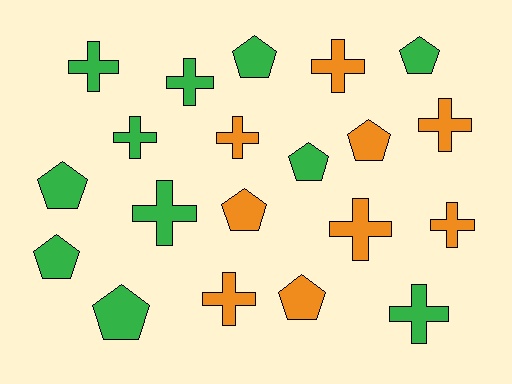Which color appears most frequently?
Green, with 11 objects.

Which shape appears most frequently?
Cross, with 11 objects.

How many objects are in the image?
There are 20 objects.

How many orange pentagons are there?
There are 3 orange pentagons.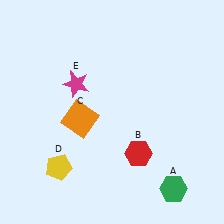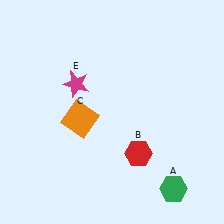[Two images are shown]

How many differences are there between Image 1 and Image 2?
There is 1 difference between the two images.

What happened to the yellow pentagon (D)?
The yellow pentagon (D) was removed in Image 2. It was in the bottom-left area of Image 1.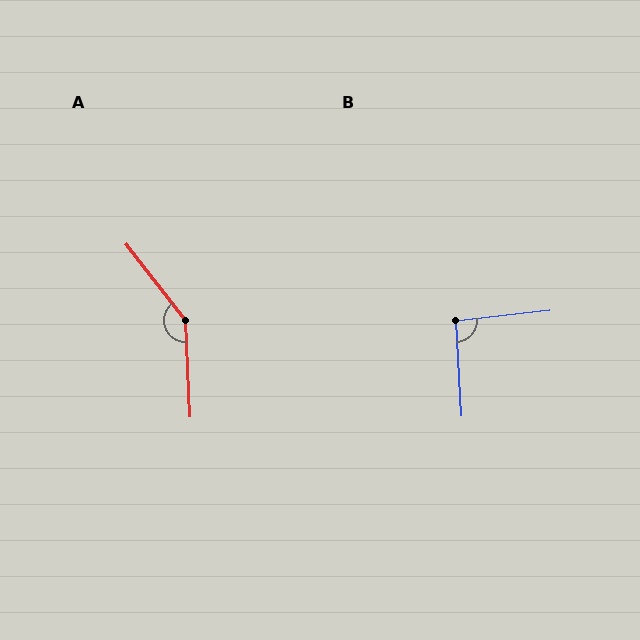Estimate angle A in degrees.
Approximately 145 degrees.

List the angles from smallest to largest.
B (93°), A (145°).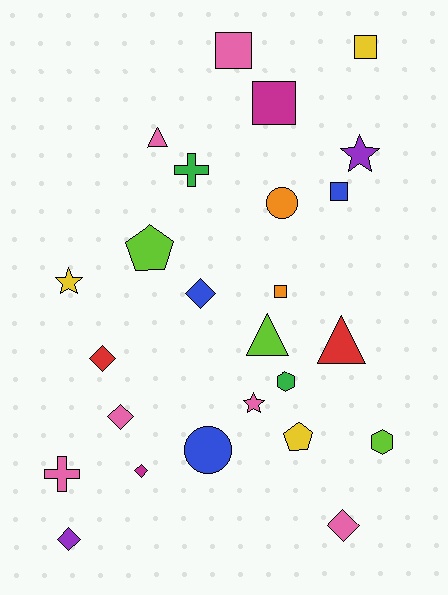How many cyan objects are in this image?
There are no cyan objects.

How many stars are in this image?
There are 3 stars.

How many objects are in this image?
There are 25 objects.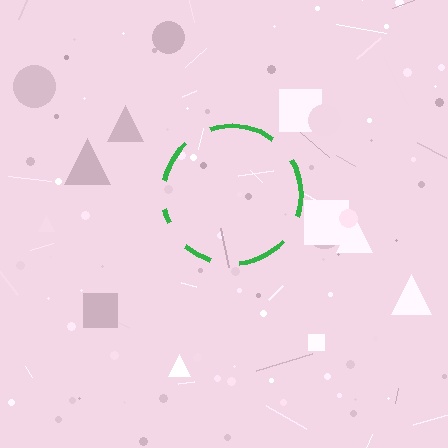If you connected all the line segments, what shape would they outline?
They would outline a circle.